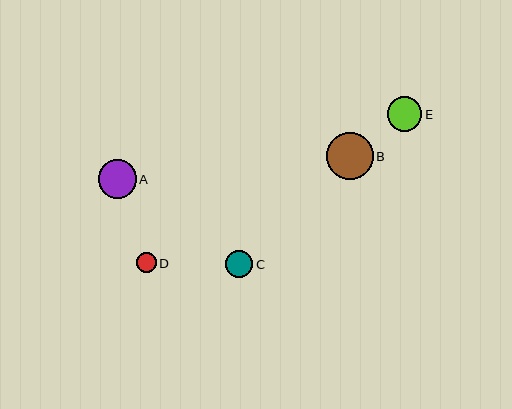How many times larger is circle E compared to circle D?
Circle E is approximately 1.7 times the size of circle D.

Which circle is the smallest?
Circle D is the smallest with a size of approximately 20 pixels.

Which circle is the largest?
Circle B is the largest with a size of approximately 47 pixels.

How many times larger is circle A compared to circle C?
Circle A is approximately 1.4 times the size of circle C.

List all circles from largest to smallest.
From largest to smallest: B, A, E, C, D.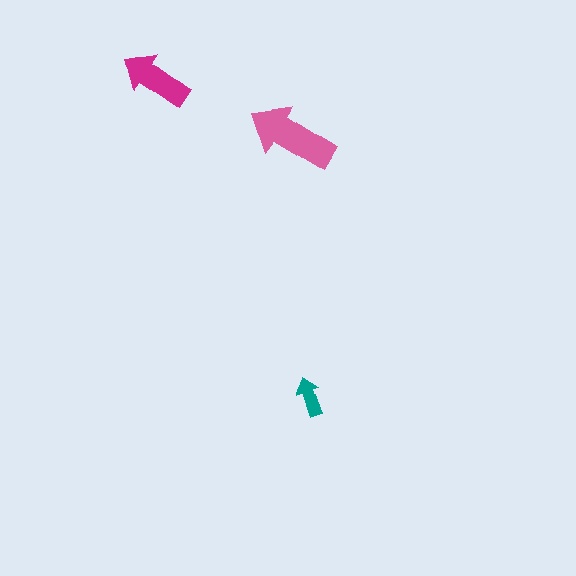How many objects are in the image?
There are 3 objects in the image.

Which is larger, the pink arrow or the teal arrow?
The pink one.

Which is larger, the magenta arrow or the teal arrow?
The magenta one.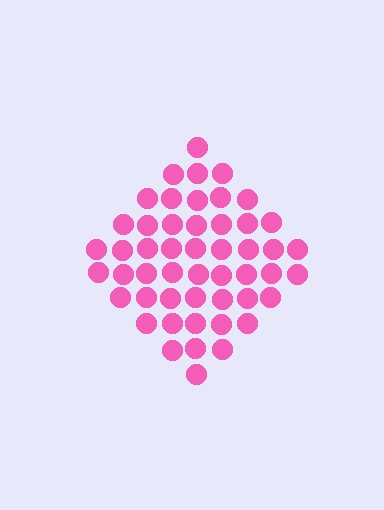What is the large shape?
The large shape is a diamond.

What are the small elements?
The small elements are circles.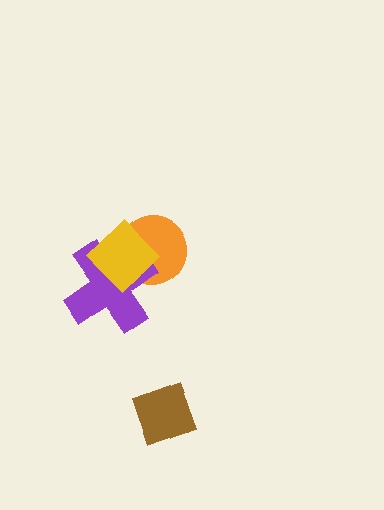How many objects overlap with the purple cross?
2 objects overlap with the purple cross.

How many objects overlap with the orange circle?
2 objects overlap with the orange circle.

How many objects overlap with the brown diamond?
0 objects overlap with the brown diamond.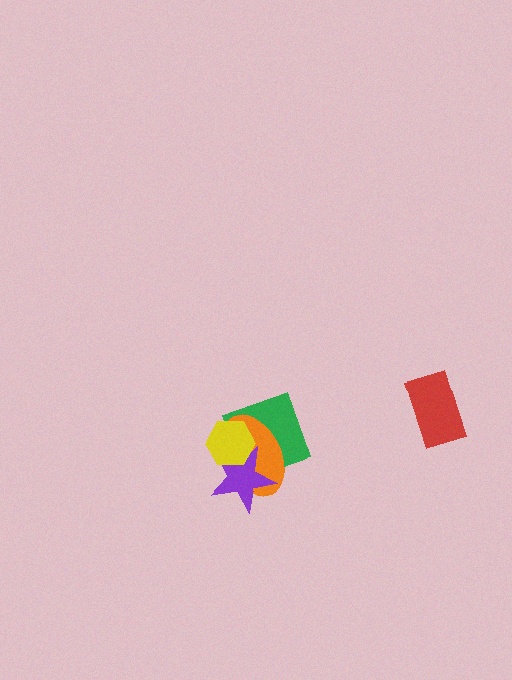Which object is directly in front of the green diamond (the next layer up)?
The orange ellipse is directly in front of the green diamond.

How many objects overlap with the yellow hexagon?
3 objects overlap with the yellow hexagon.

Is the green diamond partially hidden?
Yes, it is partially covered by another shape.